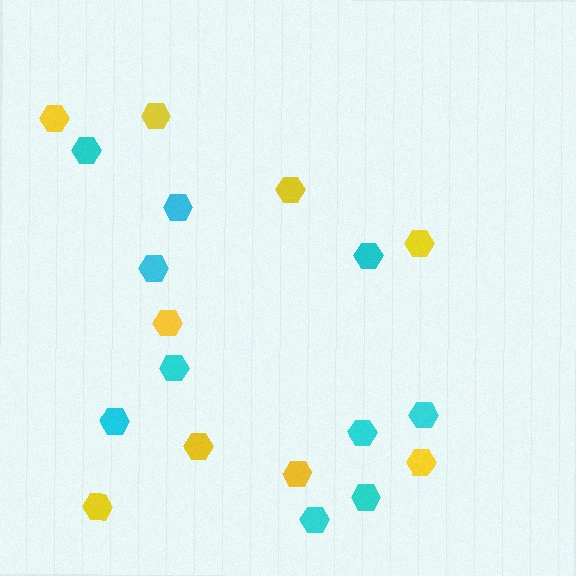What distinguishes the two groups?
There are 2 groups: one group of yellow hexagons (9) and one group of cyan hexagons (10).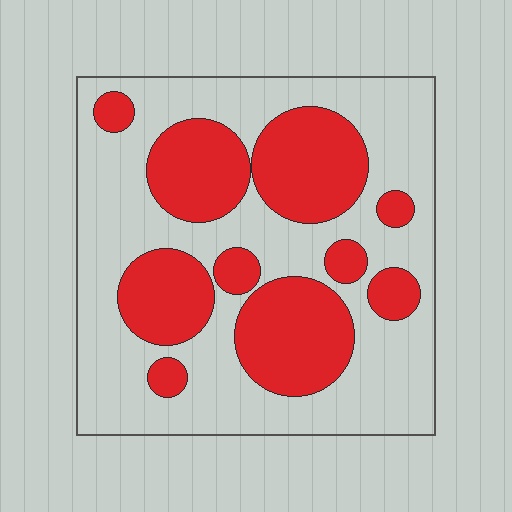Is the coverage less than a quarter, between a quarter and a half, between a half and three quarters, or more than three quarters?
Between a quarter and a half.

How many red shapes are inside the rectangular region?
10.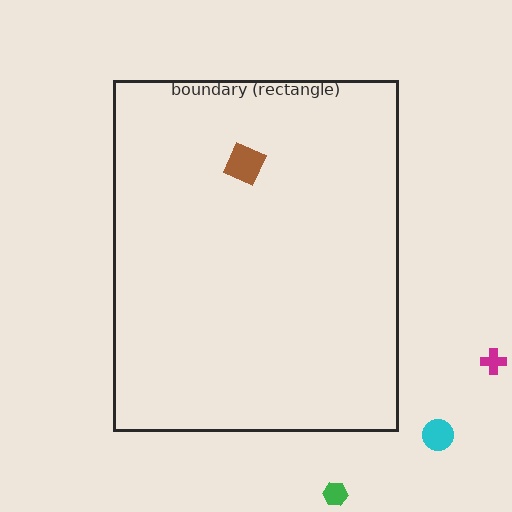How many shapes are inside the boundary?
1 inside, 3 outside.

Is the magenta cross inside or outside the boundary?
Outside.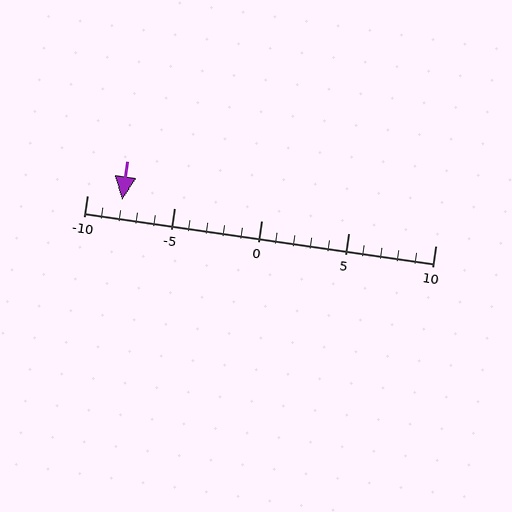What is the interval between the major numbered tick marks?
The major tick marks are spaced 5 units apart.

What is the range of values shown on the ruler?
The ruler shows values from -10 to 10.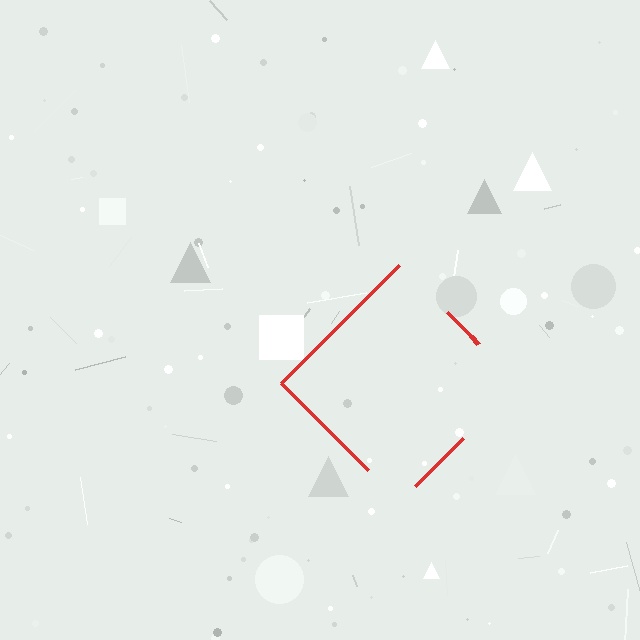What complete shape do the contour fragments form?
The contour fragments form a diamond.